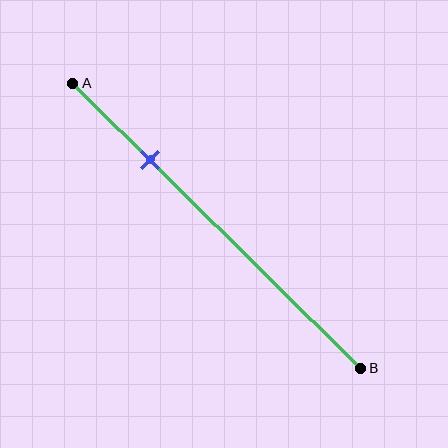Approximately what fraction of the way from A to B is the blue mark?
The blue mark is approximately 25% of the way from A to B.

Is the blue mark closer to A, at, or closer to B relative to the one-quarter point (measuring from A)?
The blue mark is approximately at the one-quarter point of segment AB.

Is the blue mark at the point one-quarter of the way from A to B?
Yes, the mark is approximately at the one-quarter point.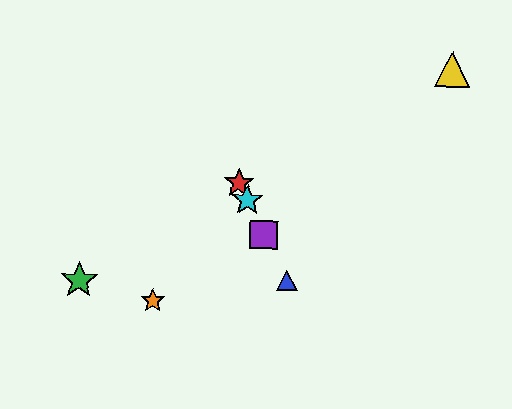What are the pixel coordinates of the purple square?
The purple square is at (264, 234).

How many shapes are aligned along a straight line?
4 shapes (the red star, the blue triangle, the purple square, the cyan star) are aligned along a straight line.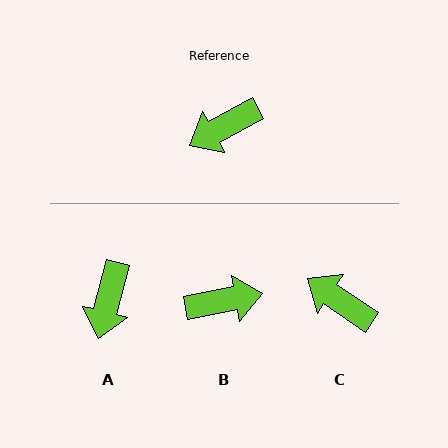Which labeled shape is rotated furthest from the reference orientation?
B, about 162 degrees away.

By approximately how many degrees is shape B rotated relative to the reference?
Approximately 162 degrees counter-clockwise.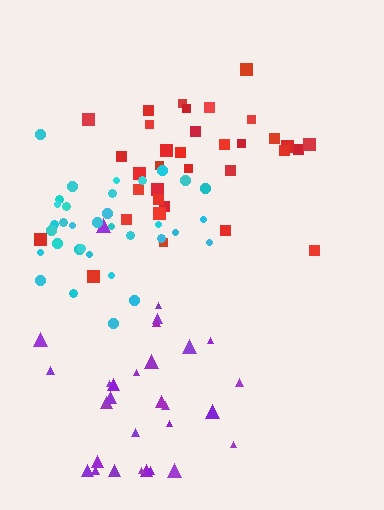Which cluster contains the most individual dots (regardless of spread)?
Red (34).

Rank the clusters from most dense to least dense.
cyan, red, purple.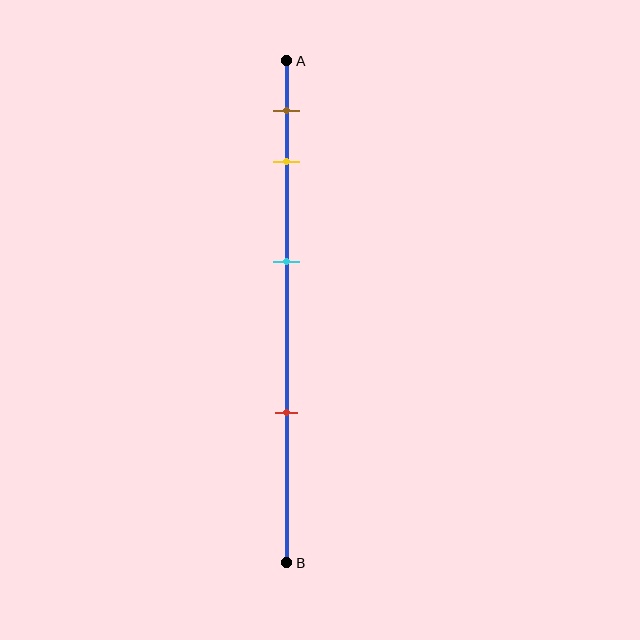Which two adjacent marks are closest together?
The brown and yellow marks are the closest adjacent pair.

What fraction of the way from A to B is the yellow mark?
The yellow mark is approximately 20% (0.2) of the way from A to B.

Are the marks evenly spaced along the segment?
No, the marks are not evenly spaced.